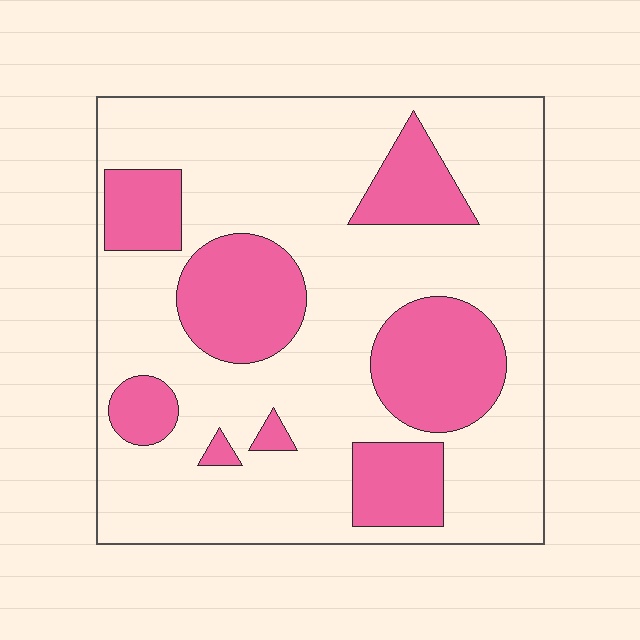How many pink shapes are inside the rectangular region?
8.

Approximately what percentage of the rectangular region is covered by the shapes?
Approximately 30%.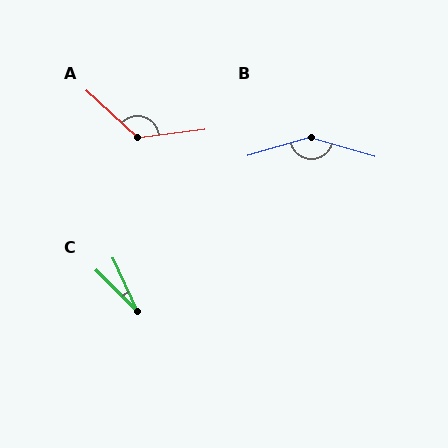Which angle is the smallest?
C, at approximately 20 degrees.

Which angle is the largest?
B, at approximately 147 degrees.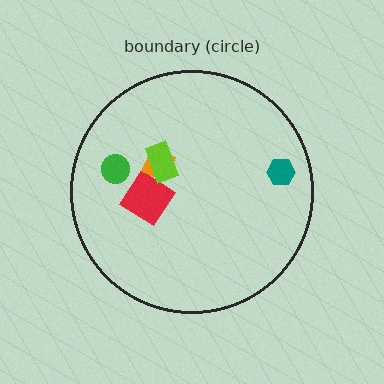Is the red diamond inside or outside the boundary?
Inside.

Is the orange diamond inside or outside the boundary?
Inside.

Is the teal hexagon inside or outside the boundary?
Inside.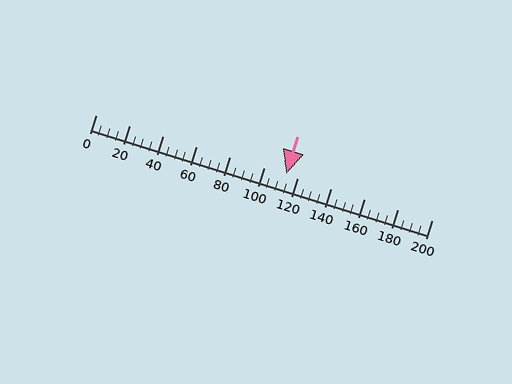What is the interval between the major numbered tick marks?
The major tick marks are spaced 20 units apart.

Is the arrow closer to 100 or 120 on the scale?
The arrow is closer to 120.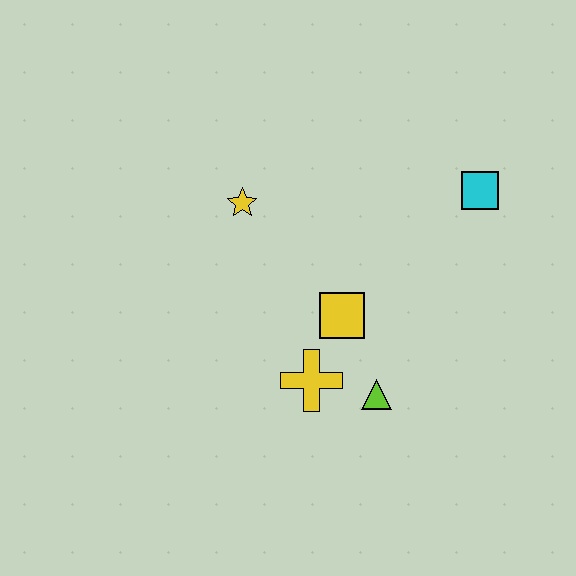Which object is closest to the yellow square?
The yellow cross is closest to the yellow square.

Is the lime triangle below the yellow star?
Yes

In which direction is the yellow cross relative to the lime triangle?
The yellow cross is to the left of the lime triangle.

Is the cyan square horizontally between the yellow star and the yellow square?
No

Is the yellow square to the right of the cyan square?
No